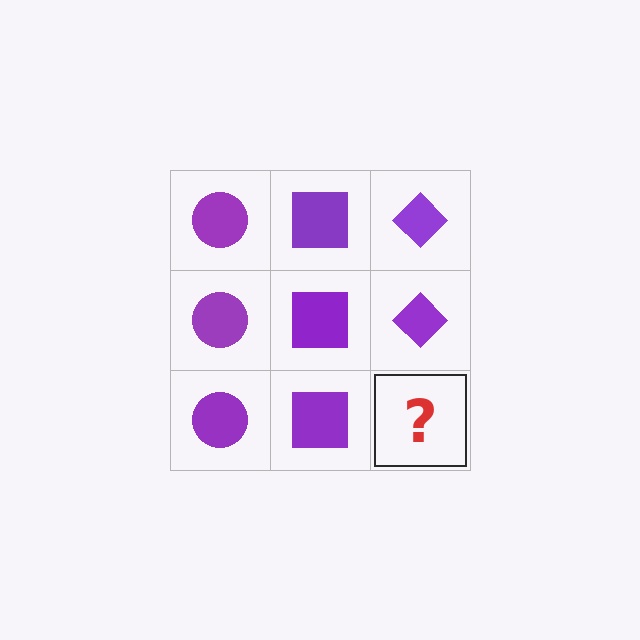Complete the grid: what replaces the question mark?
The question mark should be replaced with a purple diamond.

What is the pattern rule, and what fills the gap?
The rule is that each column has a consistent shape. The gap should be filled with a purple diamond.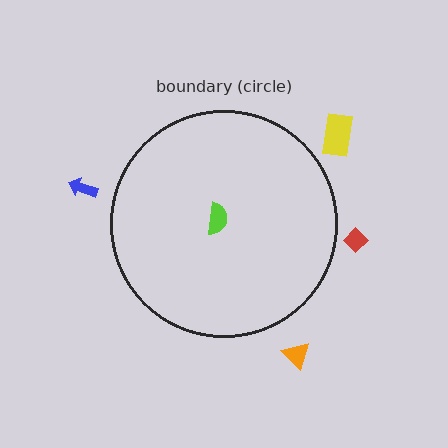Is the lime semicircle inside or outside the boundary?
Inside.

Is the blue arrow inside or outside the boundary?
Outside.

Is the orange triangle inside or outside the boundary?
Outside.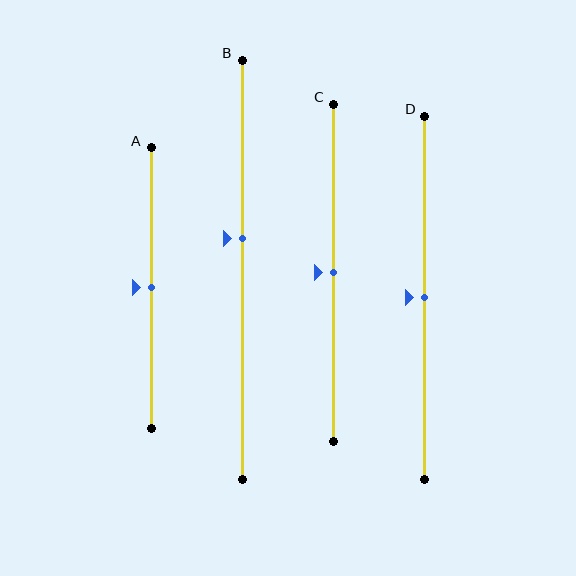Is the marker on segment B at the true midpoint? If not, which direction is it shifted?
No, the marker on segment B is shifted upward by about 8% of the segment length.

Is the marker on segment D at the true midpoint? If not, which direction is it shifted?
Yes, the marker on segment D is at the true midpoint.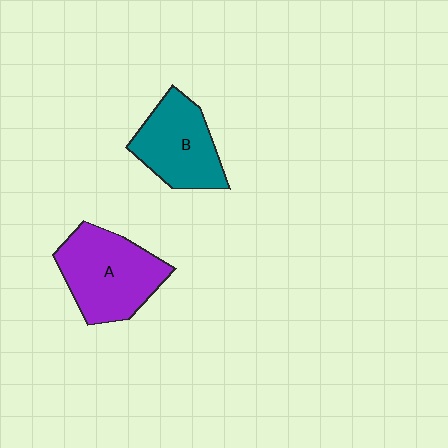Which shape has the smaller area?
Shape B (teal).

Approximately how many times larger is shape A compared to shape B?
Approximately 1.2 times.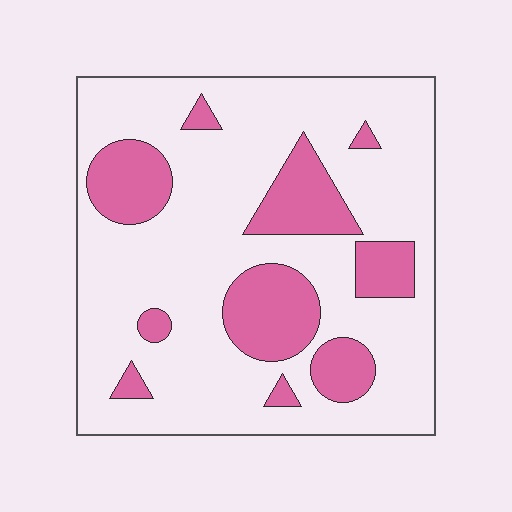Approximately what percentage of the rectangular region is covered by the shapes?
Approximately 25%.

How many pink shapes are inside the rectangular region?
10.